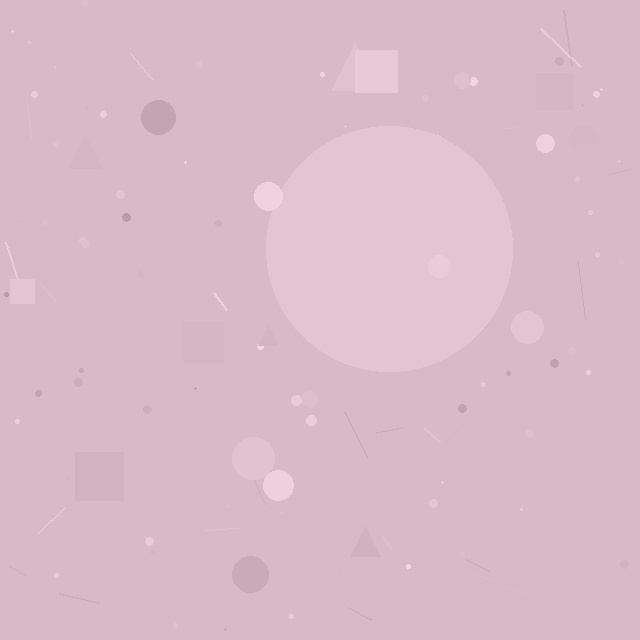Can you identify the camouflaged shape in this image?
The camouflaged shape is a circle.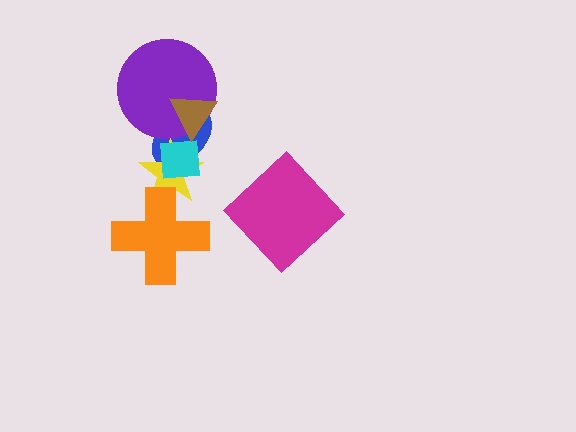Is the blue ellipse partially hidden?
Yes, it is partially covered by another shape.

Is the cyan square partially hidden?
Yes, it is partially covered by another shape.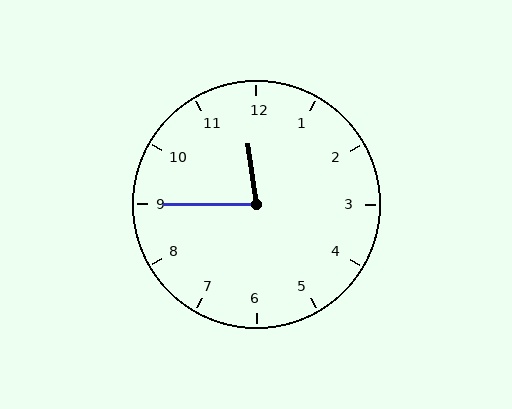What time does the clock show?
11:45.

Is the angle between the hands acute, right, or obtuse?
It is acute.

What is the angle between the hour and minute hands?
Approximately 82 degrees.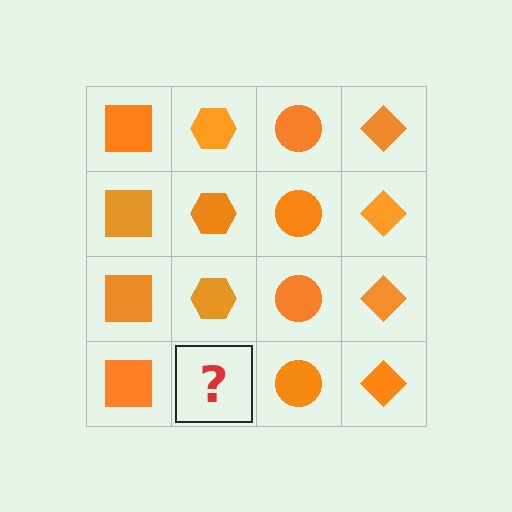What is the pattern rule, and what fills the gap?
The rule is that each column has a consistent shape. The gap should be filled with an orange hexagon.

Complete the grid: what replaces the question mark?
The question mark should be replaced with an orange hexagon.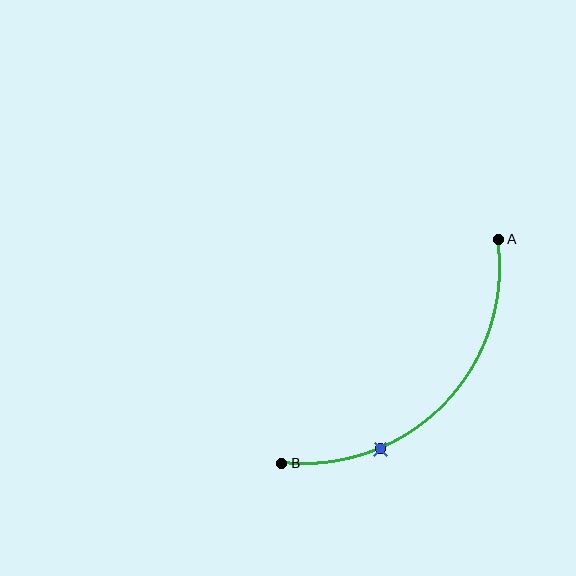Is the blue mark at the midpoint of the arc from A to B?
No. The blue mark lies on the arc but is closer to endpoint B. The arc midpoint would be at the point on the curve equidistant along the arc from both A and B.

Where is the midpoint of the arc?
The arc midpoint is the point on the curve farthest from the straight line joining A and B. It sits below and to the right of that line.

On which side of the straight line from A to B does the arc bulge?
The arc bulges below and to the right of the straight line connecting A and B.